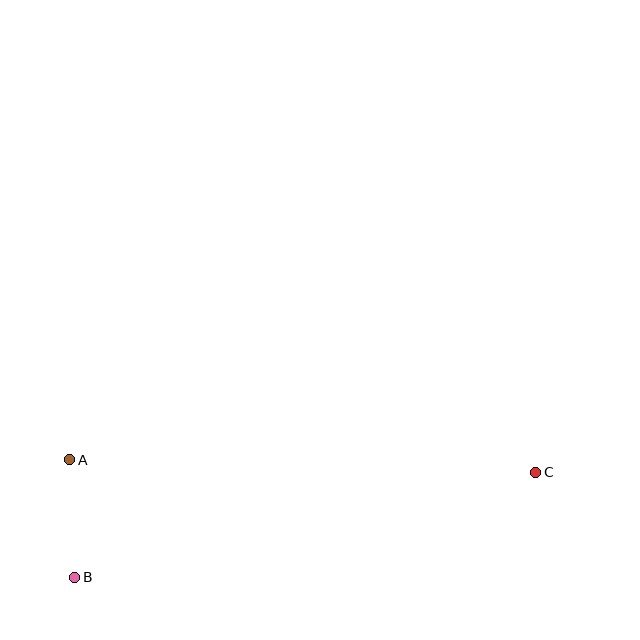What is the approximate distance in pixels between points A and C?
The distance between A and C is approximately 466 pixels.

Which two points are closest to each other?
Points A and B are closest to each other.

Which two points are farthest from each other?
Points B and C are farthest from each other.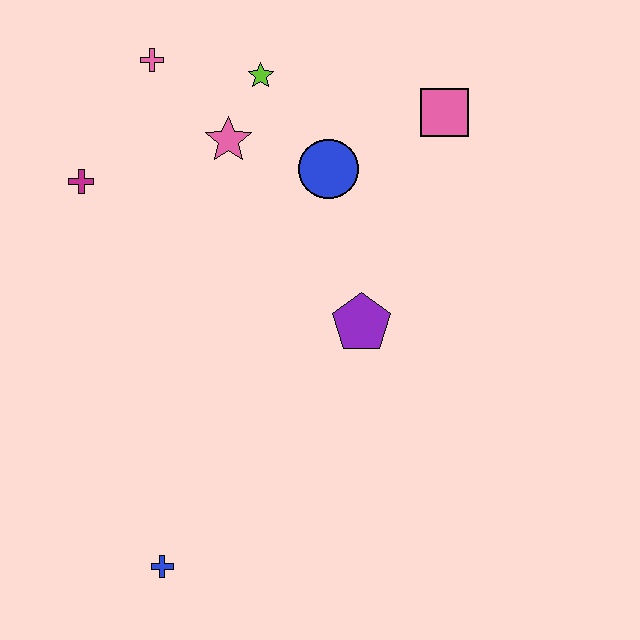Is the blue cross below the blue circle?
Yes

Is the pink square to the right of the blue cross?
Yes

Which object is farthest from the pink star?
The blue cross is farthest from the pink star.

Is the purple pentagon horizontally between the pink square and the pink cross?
Yes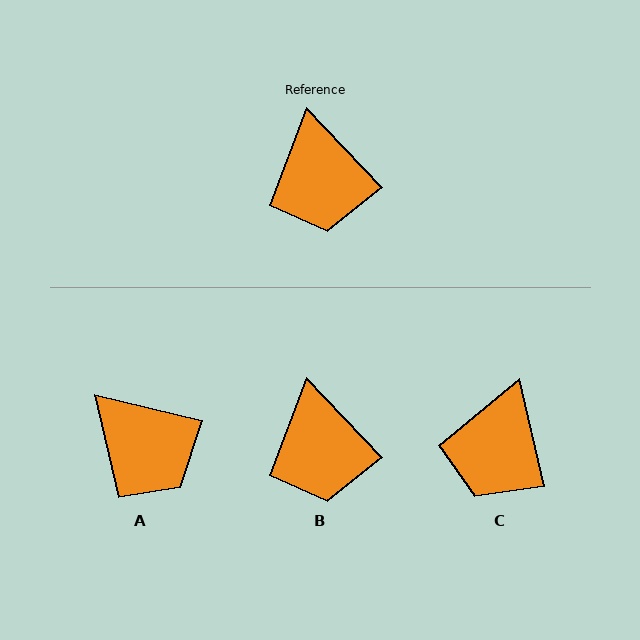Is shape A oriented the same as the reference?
No, it is off by about 34 degrees.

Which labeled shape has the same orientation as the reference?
B.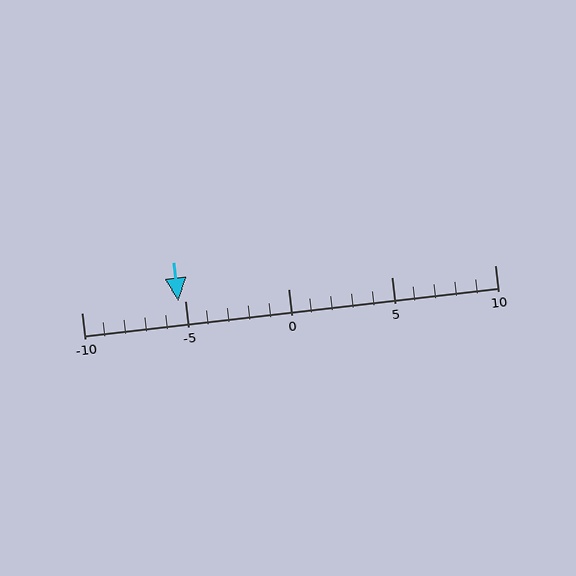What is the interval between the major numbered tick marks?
The major tick marks are spaced 5 units apart.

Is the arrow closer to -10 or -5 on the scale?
The arrow is closer to -5.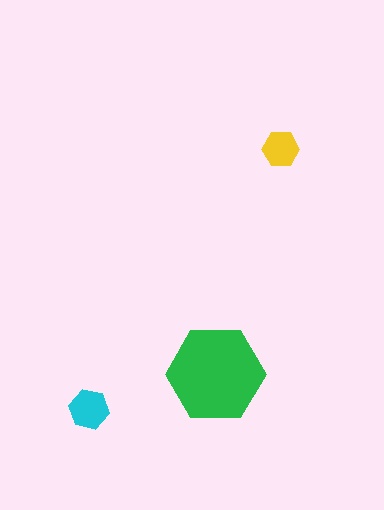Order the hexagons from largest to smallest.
the green one, the cyan one, the yellow one.